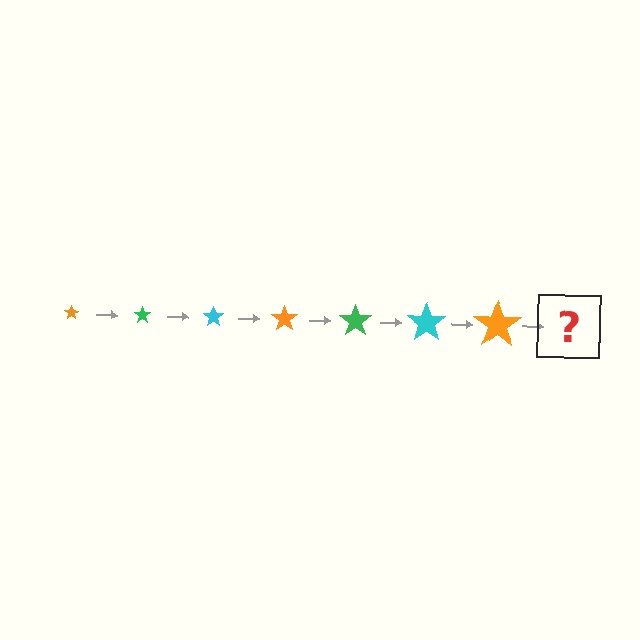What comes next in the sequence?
The next element should be a green star, larger than the previous one.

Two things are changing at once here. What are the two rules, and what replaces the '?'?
The two rules are that the star grows larger each step and the color cycles through orange, green, and cyan. The '?' should be a green star, larger than the previous one.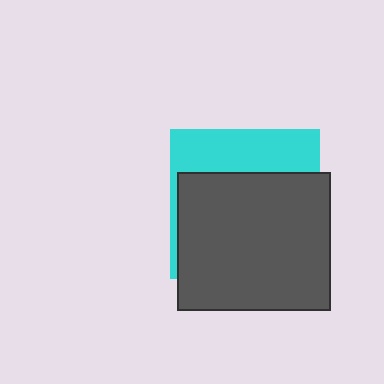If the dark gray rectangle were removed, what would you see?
You would see the complete cyan square.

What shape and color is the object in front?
The object in front is a dark gray rectangle.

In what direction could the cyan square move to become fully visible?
The cyan square could move up. That would shift it out from behind the dark gray rectangle entirely.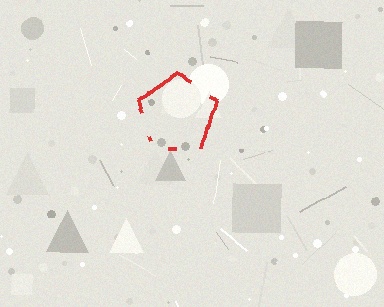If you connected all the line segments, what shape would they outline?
They would outline a pentagon.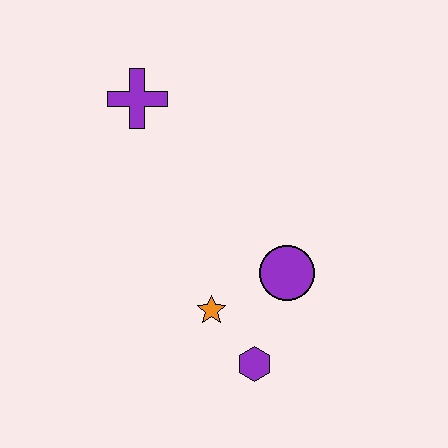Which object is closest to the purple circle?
The orange star is closest to the purple circle.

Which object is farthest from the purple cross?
The purple hexagon is farthest from the purple cross.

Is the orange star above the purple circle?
No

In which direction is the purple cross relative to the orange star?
The purple cross is above the orange star.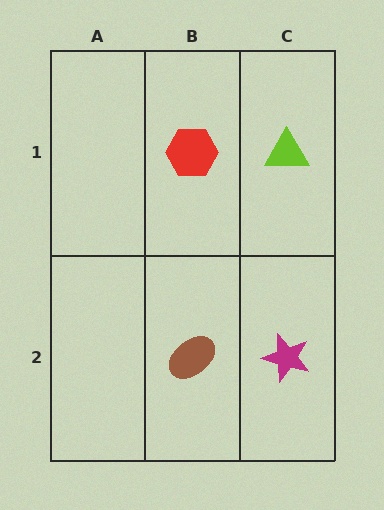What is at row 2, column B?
A brown ellipse.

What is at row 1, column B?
A red hexagon.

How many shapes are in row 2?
2 shapes.